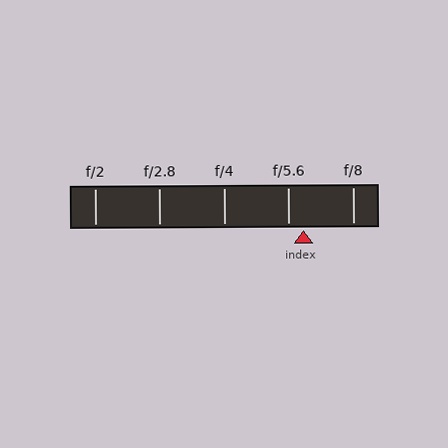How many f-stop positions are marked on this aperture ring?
There are 5 f-stop positions marked.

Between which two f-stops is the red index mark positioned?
The index mark is between f/5.6 and f/8.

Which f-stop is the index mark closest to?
The index mark is closest to f/5.6.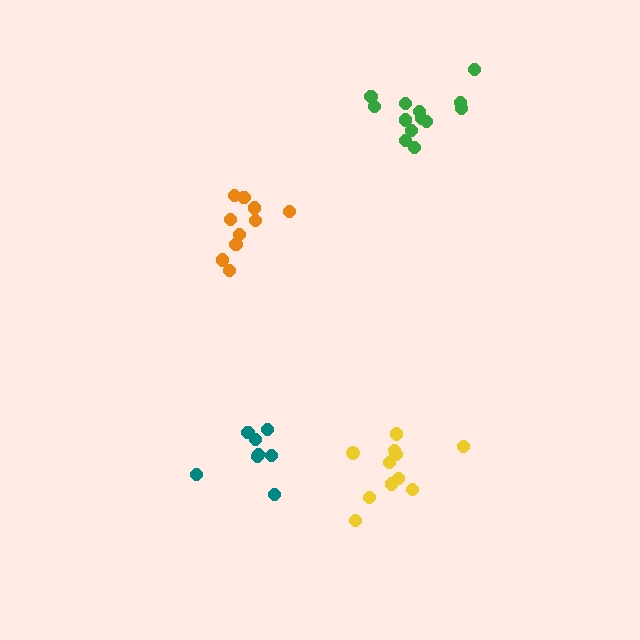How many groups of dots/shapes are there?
There are 4 groups.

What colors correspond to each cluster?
The clusters are colored: green, yellow, orange, teal.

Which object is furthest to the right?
The green cluster is rightmost.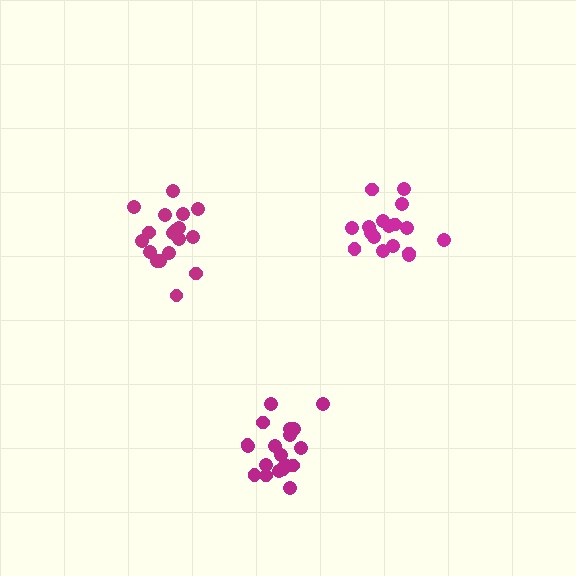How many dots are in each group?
Group 1: 17 dots, Group 2: 19 dots, Group 3: 18 dots (54 total).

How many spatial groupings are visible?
There are 3 spatial groupings.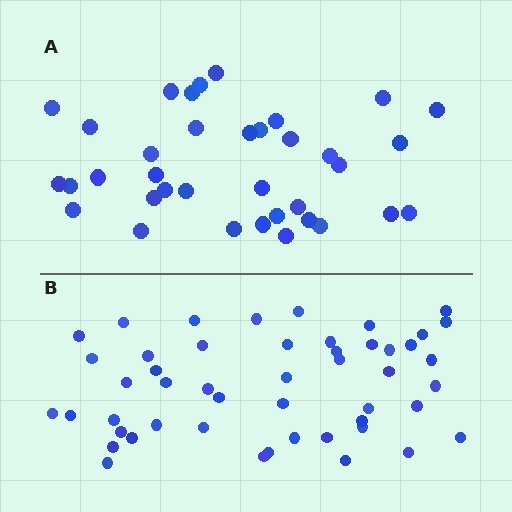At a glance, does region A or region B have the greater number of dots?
Region B (the bottom region) has more dots.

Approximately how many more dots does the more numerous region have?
Region B has approximately 15 more dots than region A.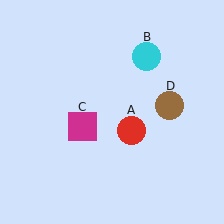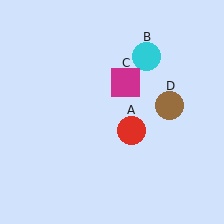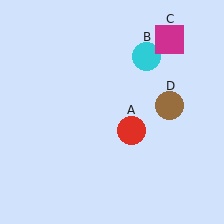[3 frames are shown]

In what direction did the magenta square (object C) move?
The magenta square (object C) moved up and to the right.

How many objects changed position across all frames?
1 object changed position: magenta square (object C).